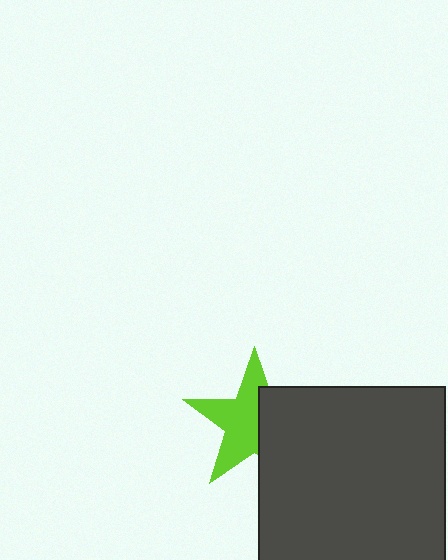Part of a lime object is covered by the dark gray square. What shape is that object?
It is a star.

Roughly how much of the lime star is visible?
About half of it is visible (roughly 57%).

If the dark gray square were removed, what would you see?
You would see the complete lime star.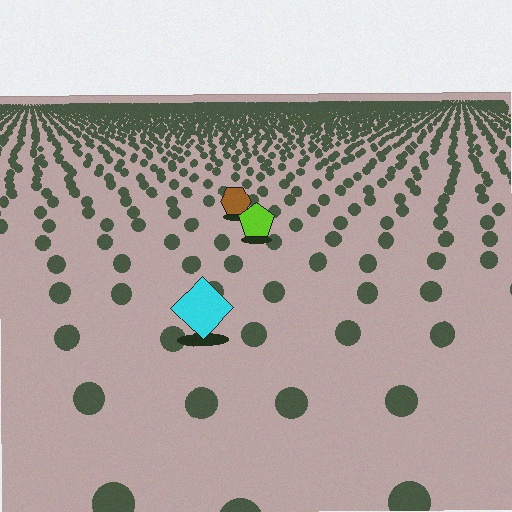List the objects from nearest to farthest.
From nearest to farthest: the cyan diamond, the lime pentagon, the brown hexagon.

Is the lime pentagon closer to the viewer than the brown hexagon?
Yes. The lime pentagon is closer — you can tell from the texture gradient: the ground texture is coarser near it.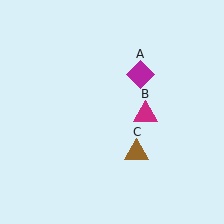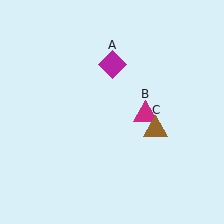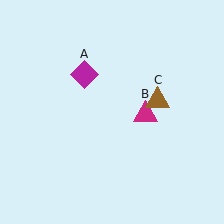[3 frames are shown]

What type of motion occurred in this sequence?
The magenta diamond (object A), brown triangle (object C) rotated counterclockwise around the center of the scene.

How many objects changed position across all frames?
2 objects changed position: magenta diamond (object A), brown triangle (object C).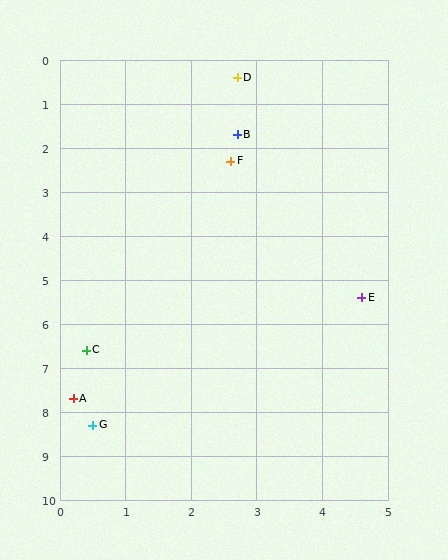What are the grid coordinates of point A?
Point A is at approximately (0.2, 7.7).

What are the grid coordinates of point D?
Point D is at approximately (2.7, 0.4).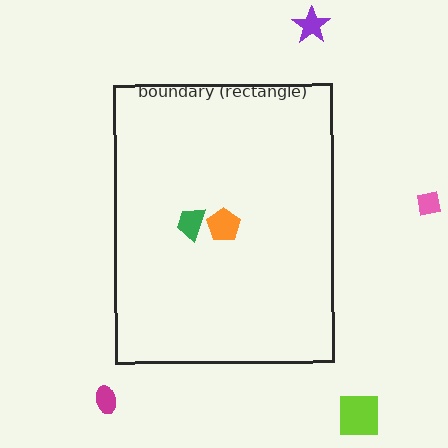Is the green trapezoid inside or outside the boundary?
Inside.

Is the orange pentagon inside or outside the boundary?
Inside.